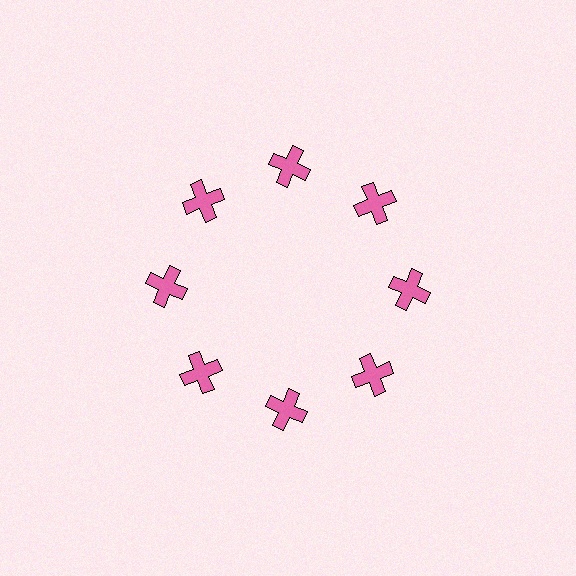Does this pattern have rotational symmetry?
Yes, this pattern has 8-fold rotational symmetry. It looks the same after rotating 45 degrees around the center.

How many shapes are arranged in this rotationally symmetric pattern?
There are 8 shapes, arranged in 8 groups of 1.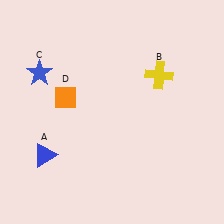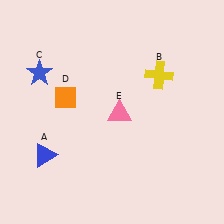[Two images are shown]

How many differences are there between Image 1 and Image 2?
There is 1 difference between the two images.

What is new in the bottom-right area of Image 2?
A pink triangle (E) was added in the bottom-right area of Image 2.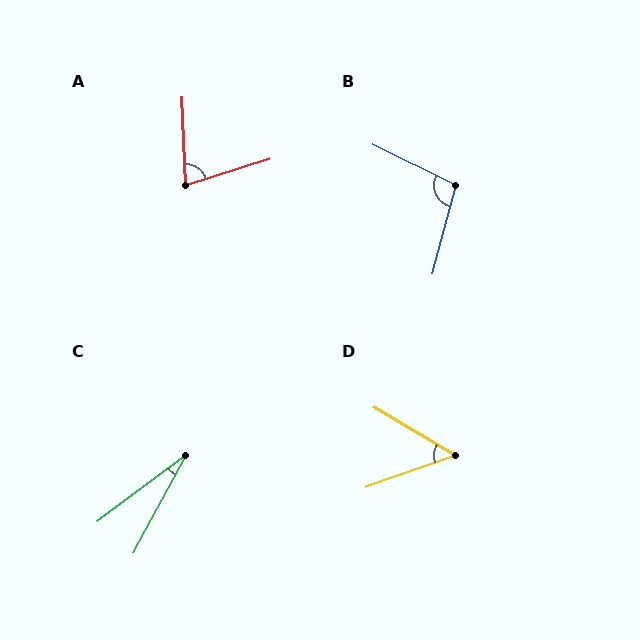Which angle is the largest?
B, at approximately 102 degrees.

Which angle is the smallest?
C, at approximately 25 degrees.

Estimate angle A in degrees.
Approximately 75 degrees.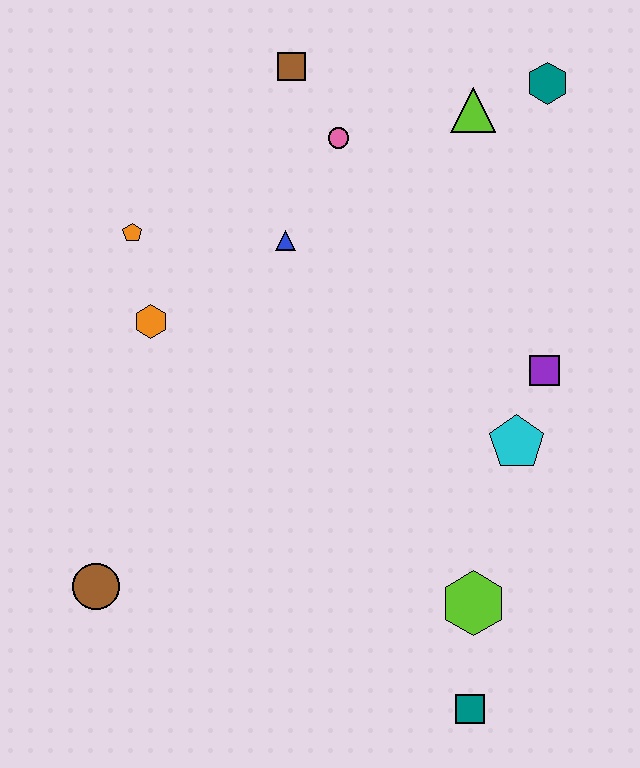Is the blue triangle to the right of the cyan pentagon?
No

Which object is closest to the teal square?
The lime hexagon is closest to the teal square.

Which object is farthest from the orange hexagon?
The teal square is farthest from the orange hexagon.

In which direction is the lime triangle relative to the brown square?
The lime triangle is to the right of the brown square.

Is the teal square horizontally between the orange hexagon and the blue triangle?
No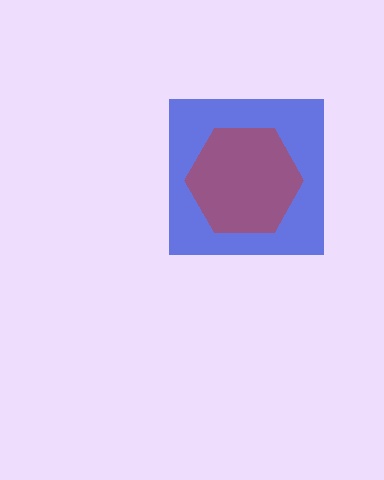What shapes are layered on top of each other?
The layered shapes are: a blue square, a red hexagon.